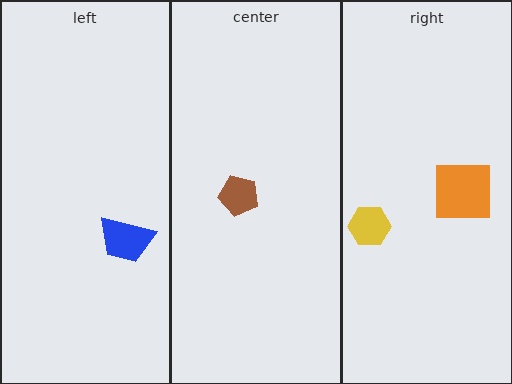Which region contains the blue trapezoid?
The left region.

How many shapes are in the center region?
1.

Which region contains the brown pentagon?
The center region.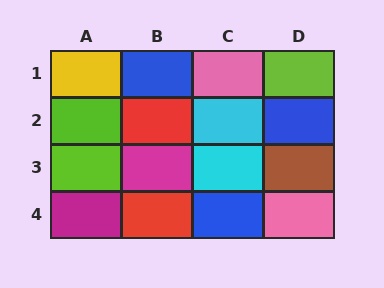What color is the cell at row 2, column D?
Blue.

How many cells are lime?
3 cells are lime.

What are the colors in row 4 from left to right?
Magenta, red, blue, pink.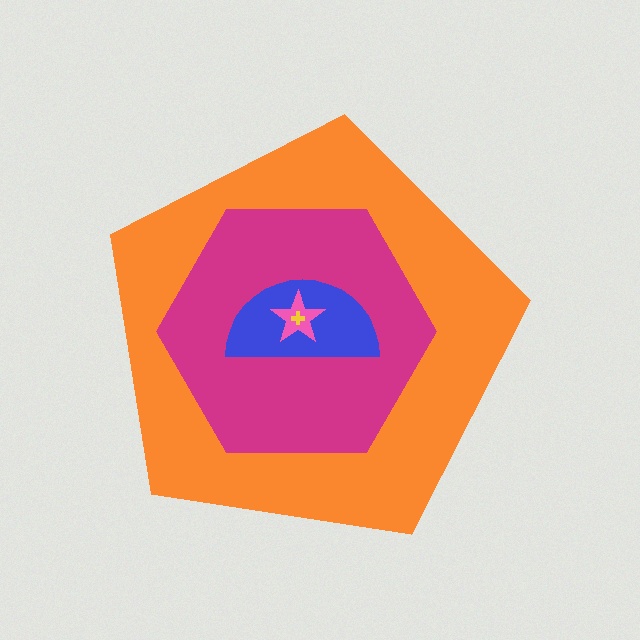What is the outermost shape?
The orange pentagon.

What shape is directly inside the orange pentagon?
The magenta hexagon.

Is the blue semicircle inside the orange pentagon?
Yes.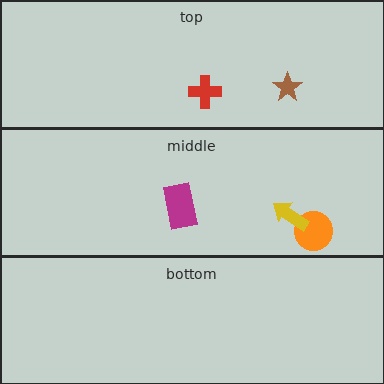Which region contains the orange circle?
The middle region.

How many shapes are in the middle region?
3.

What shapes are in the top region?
The brown star, the red cross.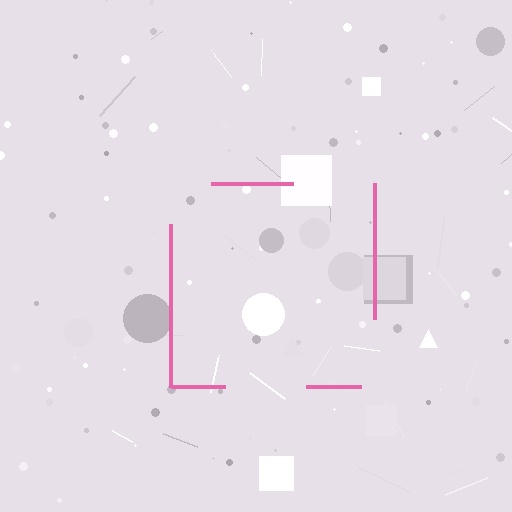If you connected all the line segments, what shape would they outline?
They would outline a square.